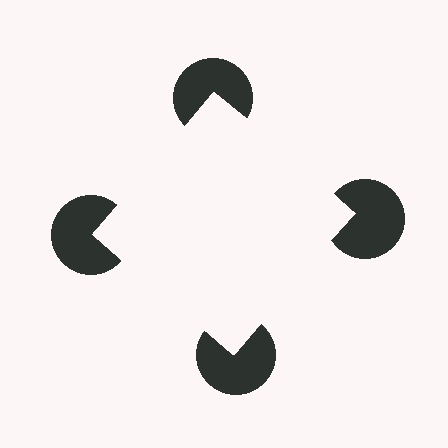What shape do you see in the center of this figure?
An illusory square — its edges are inferred from the aligned wedge cuts in the pac-man discs, not physically drawn.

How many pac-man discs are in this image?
There are 4 — one at each vertex of the illusory square.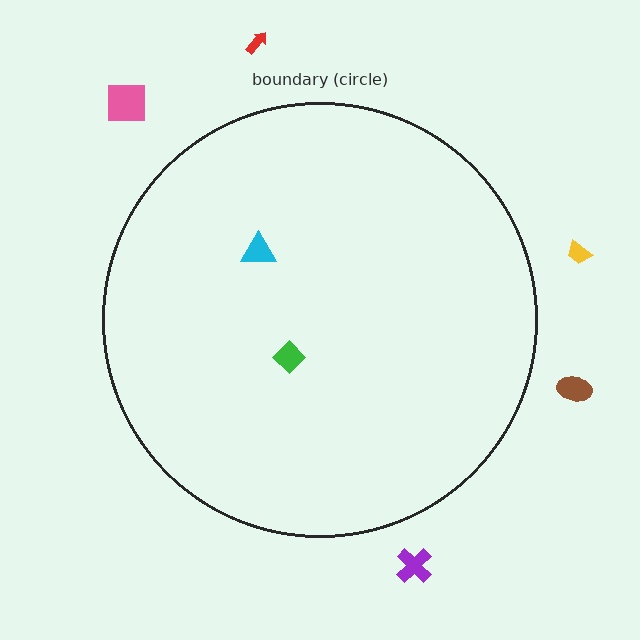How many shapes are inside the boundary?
2 inside, 5 outside.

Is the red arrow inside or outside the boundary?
Outside.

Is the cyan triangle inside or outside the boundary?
Inside.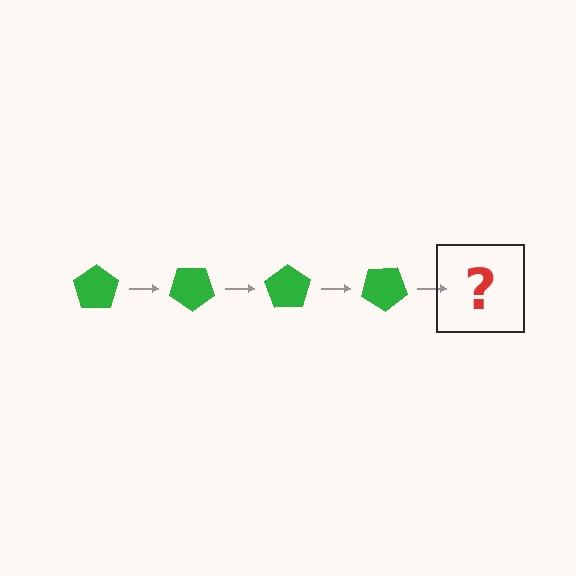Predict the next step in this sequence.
The next step is a green pentagon rotated 140 degrees.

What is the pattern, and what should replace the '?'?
The pattern is that the pentagon rotates 35 degrees each step. The '?' should be a green pentagon rotated 140 degrees.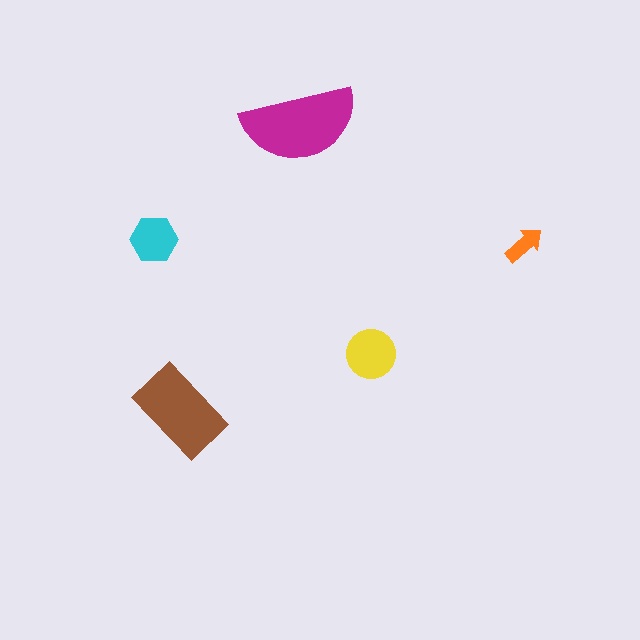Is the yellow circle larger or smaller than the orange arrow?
Larger.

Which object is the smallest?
The orange arrow.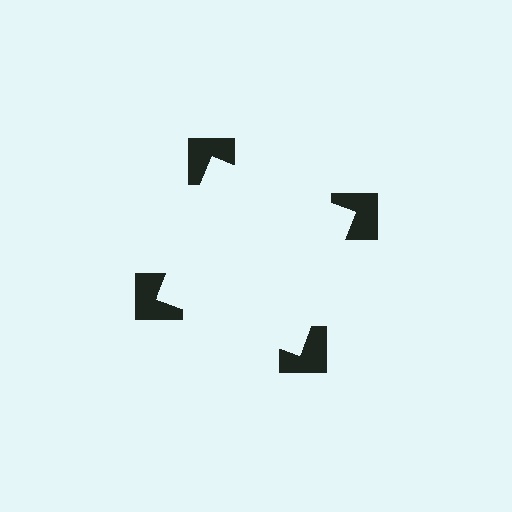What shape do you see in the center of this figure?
An illusory square — its edges are inferred from the aligned wedge cuts in the notched squares, not physically drawn.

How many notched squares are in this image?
There are 4 — one at each vertex of the illusory square.